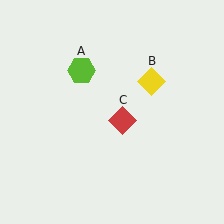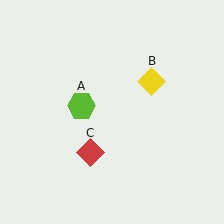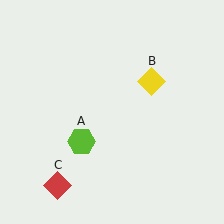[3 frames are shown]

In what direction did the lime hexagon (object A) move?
The lime hexagon (object A) moved down.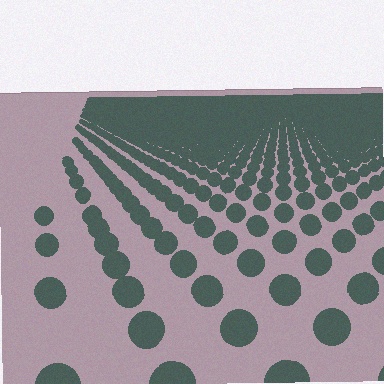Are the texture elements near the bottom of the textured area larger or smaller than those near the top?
Larger. Near the bottom, elements are closer to the viewer and appear at a bigger on-screen size.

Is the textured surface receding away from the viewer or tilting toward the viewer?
The surface is receding away from the viewer. Texture elements get smaller and denser toward the top.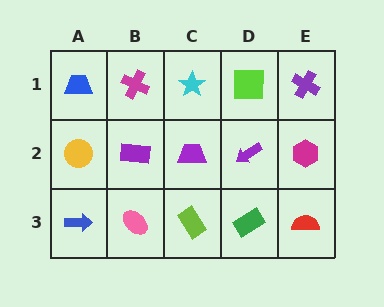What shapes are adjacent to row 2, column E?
A purple cross (row 1, column E), a red semicircle (row 3, column E), a purple arrow (row 2, column D).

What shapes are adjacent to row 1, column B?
A purple rectangle (row 2, column B), a blue trapezoid (row 1, column A), a cyan star (row 1, column C).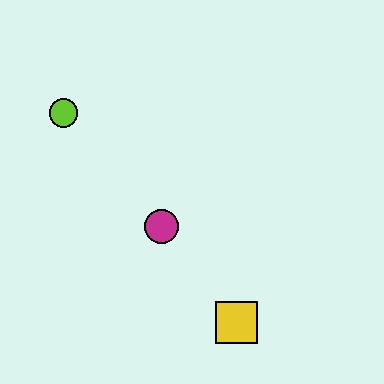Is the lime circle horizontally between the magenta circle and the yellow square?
No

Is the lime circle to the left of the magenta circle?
Yes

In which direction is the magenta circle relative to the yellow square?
The magenta circle is above the yellow square.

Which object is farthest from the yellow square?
The lime circle is farthest from the yellow square.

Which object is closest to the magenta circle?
The yellow square is closest to the magenta circle.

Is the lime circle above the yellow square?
Yes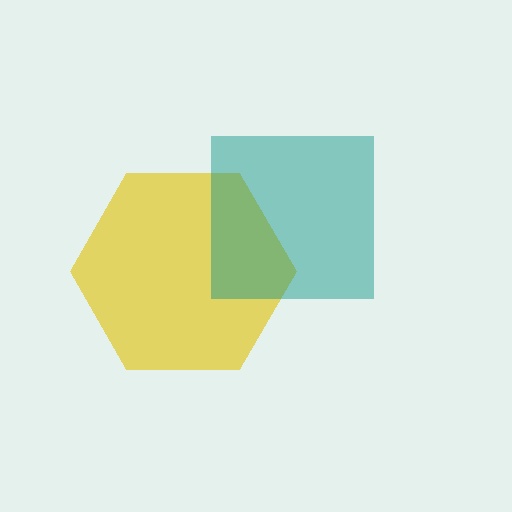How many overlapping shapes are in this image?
There are 2 overlapping shapes in the image.